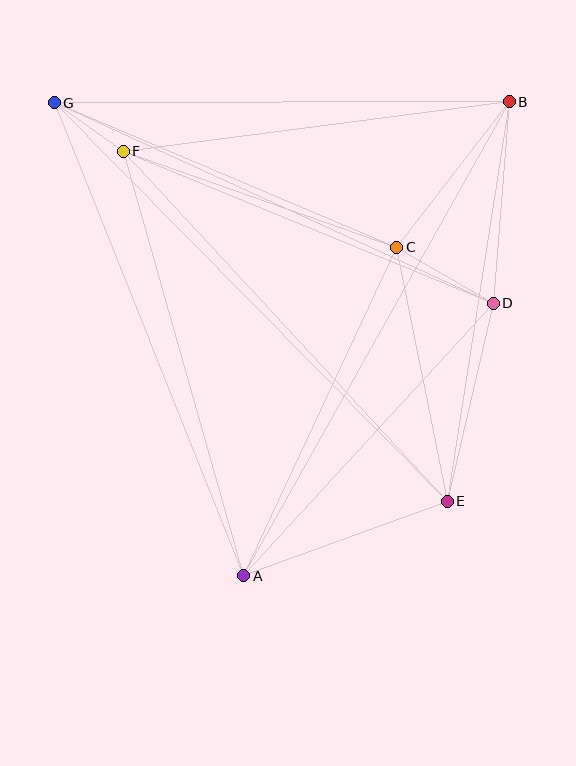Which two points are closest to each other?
Points F and G are closest to each other.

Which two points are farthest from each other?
Points E and G are farthest from each other.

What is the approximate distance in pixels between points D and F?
The distance between D and F is approximately 400 pixels.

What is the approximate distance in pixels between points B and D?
The distance between B and D is approximately 202 pixels.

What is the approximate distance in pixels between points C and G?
The distance between C and G is approximately 372 pixels.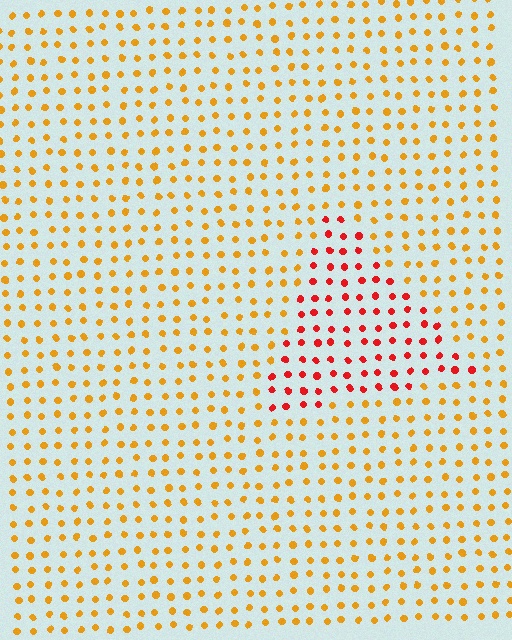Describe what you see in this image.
The image is filled with small orange elements in a uniform arrangement. A triangle-shaped region is visible where the elements are tinted to a slightly different hue, forming a subtle color boundary.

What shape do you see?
I see a triangle.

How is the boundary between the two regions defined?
The boundary is defined purely by a slight shift in hue (about 41 degrees). Spacing, size, and orientation are identical on both sides.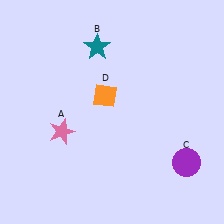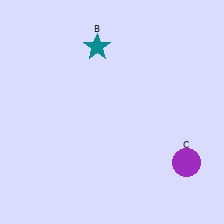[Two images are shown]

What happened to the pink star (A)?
The pink star (A) was removed in Image 2. It was in the bottom-left area of Image 1.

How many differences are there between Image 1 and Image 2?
There are 2 differences between the two images.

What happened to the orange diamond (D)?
The orange diamond (D) was removed in Image 2. It was in the top-left area of Image 1.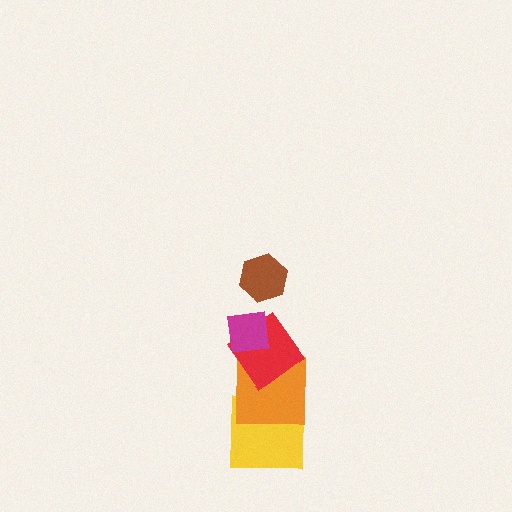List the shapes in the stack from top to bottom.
From top to bottom: the brown hexagon, the magenta square, the red diamond, the orange square, the yellow square.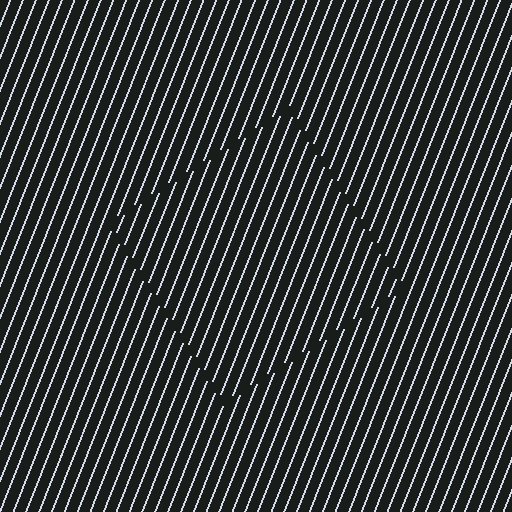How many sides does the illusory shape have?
4 sides — the line-ends trace a square.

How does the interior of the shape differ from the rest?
The interior of the shape contains the same grating, shifted by half a period — the contour is defined by the phase discontinuity where line-ends from the inner and outer gratings abut.